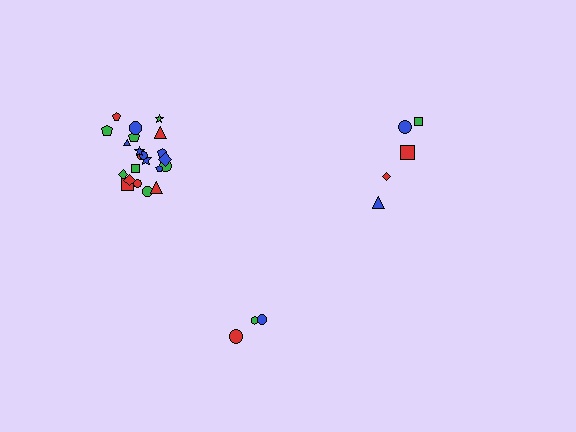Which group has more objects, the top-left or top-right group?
The top-left group.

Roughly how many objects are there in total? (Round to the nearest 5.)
Roughly 30 objects in total.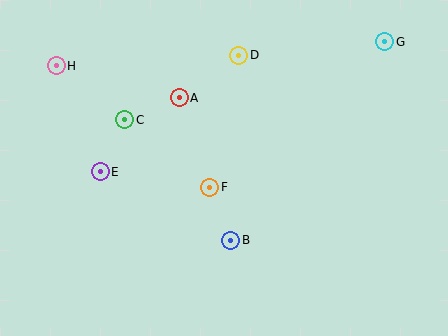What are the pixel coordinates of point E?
Point E is at (100, 172).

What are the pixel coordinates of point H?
Point H is at (56, 66).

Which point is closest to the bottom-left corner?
Point E is closest to the bottom-left corner.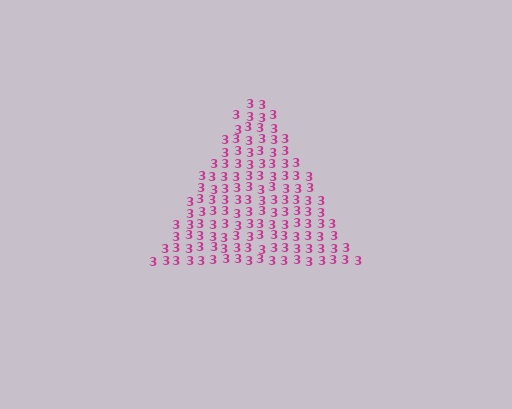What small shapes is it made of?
It is made of small digit 3's.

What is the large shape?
The large shape is a triangle.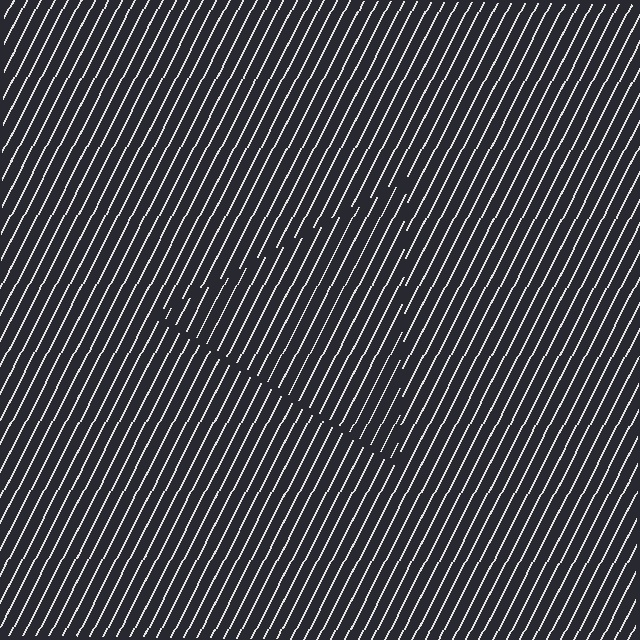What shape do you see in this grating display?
An illusory triangle. The interior of the shape contains the same grating, shifted by half a period — the contour is defined by the phase discontinuity where line-ends from the inner and outer gratings abut.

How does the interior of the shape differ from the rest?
The interior of the shape contains the same grating, shifted by half a period — the contour is defined by the phase discontinuity where line-ends from the inner and outer gratings abut.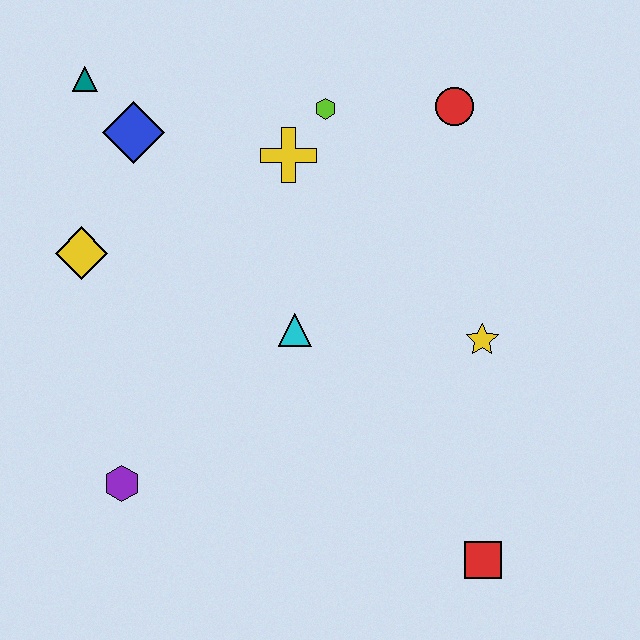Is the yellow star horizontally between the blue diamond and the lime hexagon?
No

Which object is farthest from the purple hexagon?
The red circle is farthest from the purple hexagon.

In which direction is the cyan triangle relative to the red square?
The cyan triangle is above the red square.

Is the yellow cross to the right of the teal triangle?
Yes